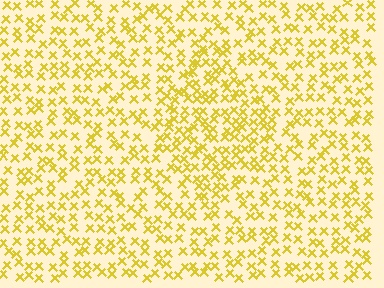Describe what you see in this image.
The image contains small yellow elements arranged at two different densities. A diamond-shaped region is visible where the elements are more densely packed than the surrounding area.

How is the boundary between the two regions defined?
The boundary is defined by a change in element density (approximately 1.5x ratio). All elements are the same color, size, and shape.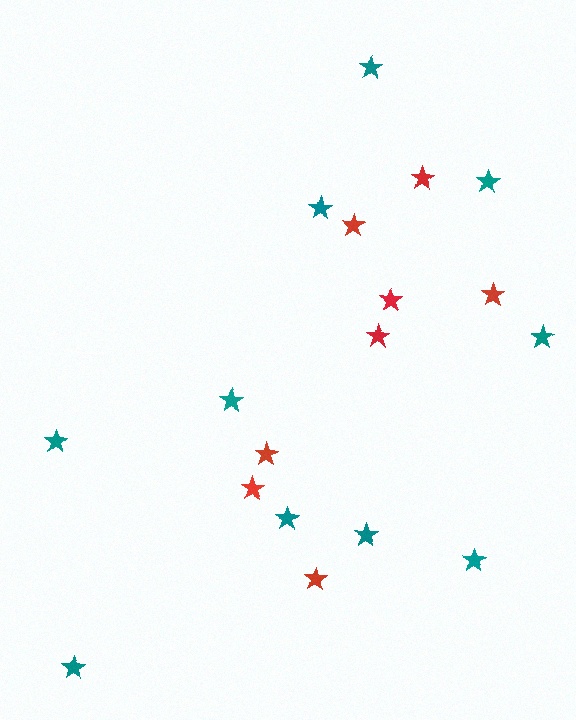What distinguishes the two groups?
There are 2 groups: one group of teal stars (10) and one group of red stars (8).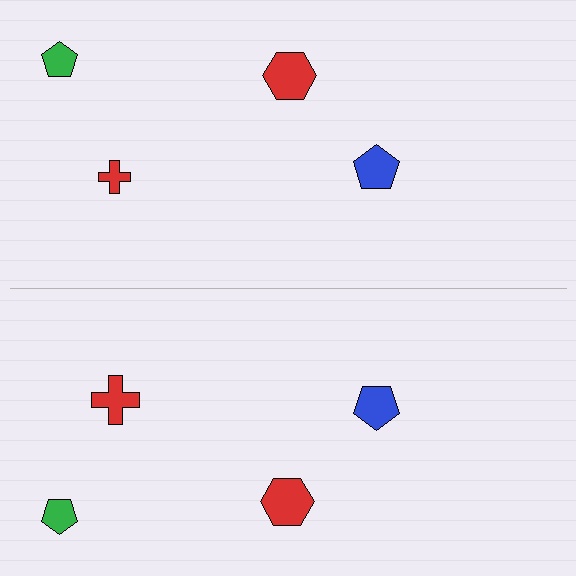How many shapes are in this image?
There are 8 shapes in this image.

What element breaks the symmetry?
The red cross on the bottom side has a different size than its mirror counterpart.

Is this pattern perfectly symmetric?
No, the pattern is not perfectly symmetric. The red cross on the bottom side has a different size than its mirror counterpart.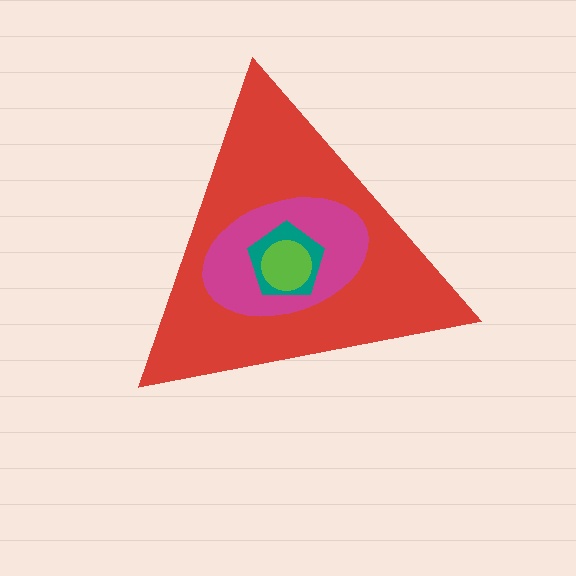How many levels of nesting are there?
4.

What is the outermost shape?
The red triangle.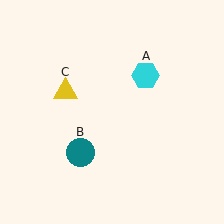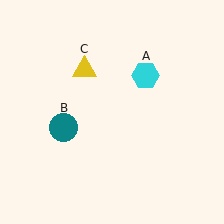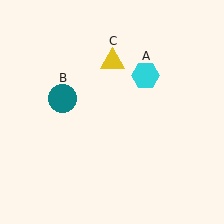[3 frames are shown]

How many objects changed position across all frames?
2 objects changed position: teal circle (object B), yellow triangle (object C).